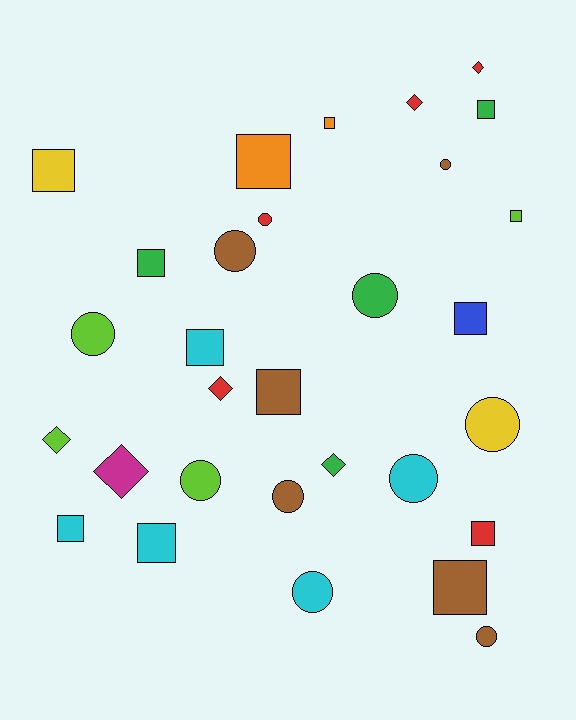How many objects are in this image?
There are 30 objects.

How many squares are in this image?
There are 13 squares.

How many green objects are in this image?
There are 4 green objects.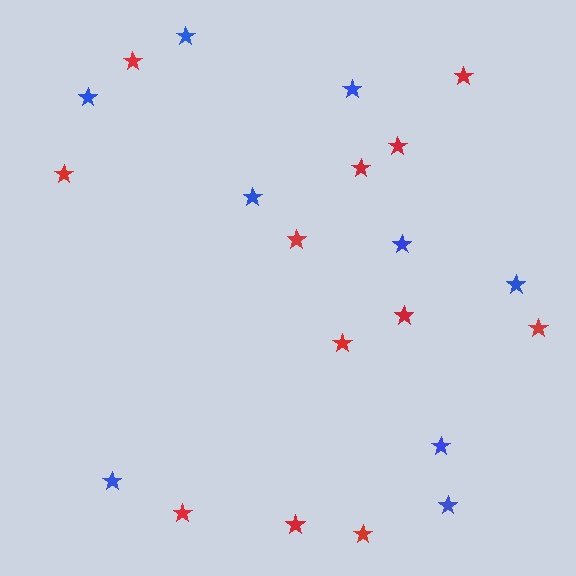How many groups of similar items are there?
There are 2 groups: one group of red stars (12) and one group of blue stars (9).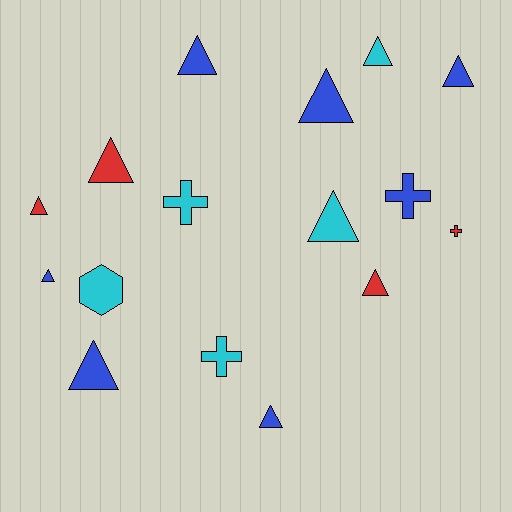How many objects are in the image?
There are 16 objects.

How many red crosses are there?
There is 1 red cross.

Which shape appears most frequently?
Triangle, with 11 objects.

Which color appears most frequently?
Blue, with 7 objects.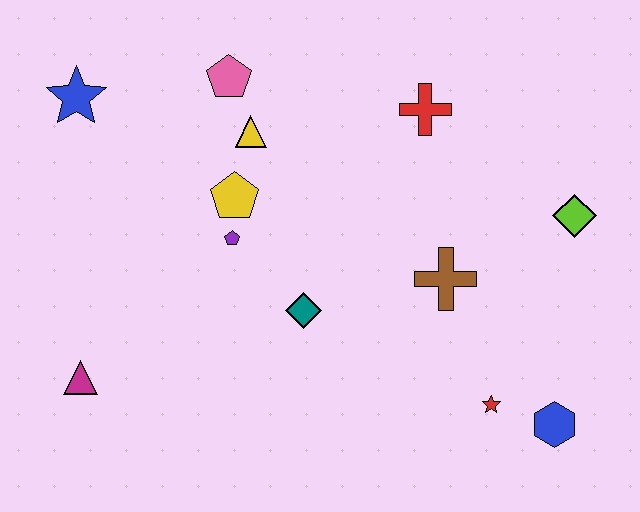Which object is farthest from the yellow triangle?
The blue hexagon is farthest from the yellow triangle.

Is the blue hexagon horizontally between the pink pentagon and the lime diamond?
Yes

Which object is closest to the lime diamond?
The brown cross is closest to the lime diamond.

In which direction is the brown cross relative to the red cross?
The brown cross is below the red cross.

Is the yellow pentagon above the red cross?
No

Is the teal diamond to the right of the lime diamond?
No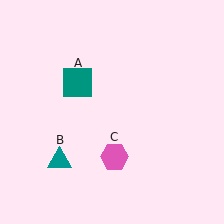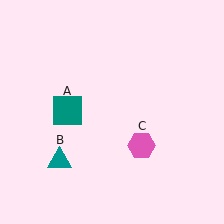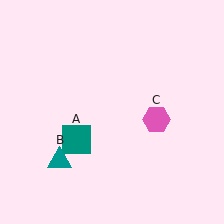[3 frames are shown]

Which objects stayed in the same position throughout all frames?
Teal triangle (object B) remained stationary.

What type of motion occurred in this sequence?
The teal square (object A), pink hexagon (object C) rotated counterclockwise around the center of the scene.